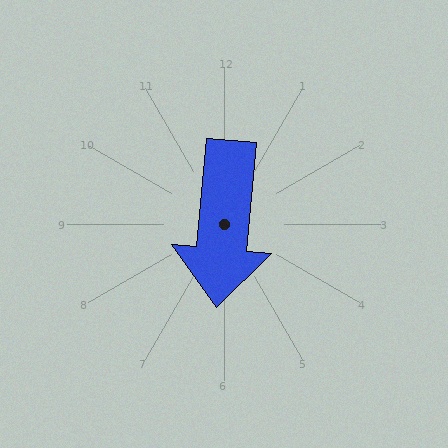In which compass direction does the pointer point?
South.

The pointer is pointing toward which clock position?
Roughly 6 o'clock.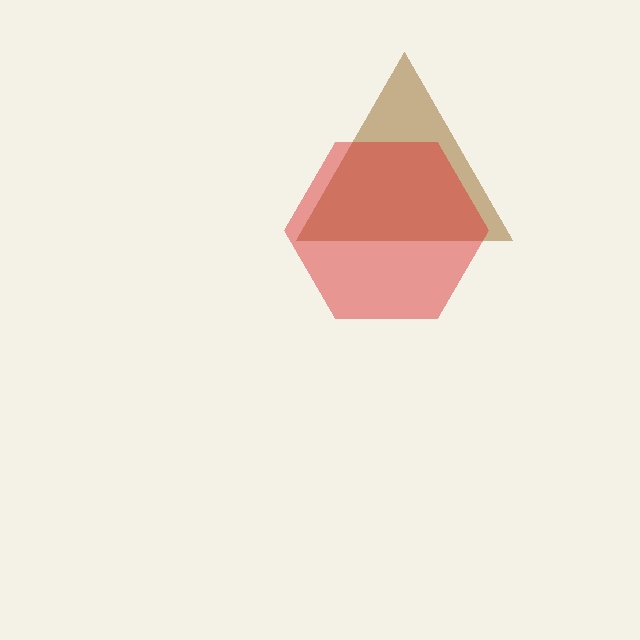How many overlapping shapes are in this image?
There are 2 overlapping shapes in the image.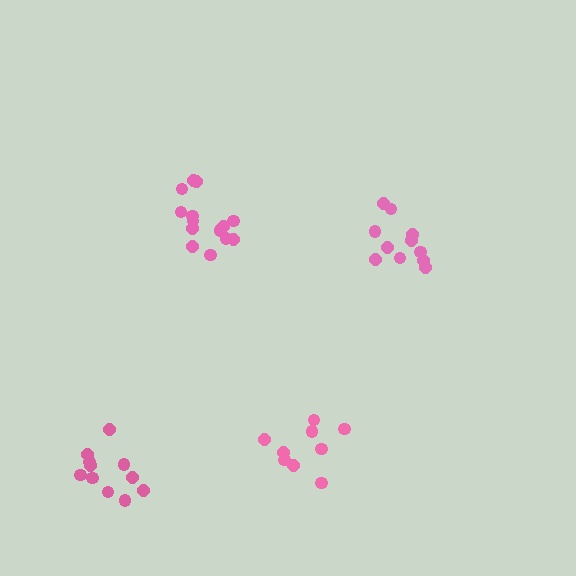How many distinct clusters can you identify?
There are 4 distinct clusters.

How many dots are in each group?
Group 1: 14 dots, Group 2: 11 dots, Group 3: 11 dots, Group 4: 9 dots (45 total).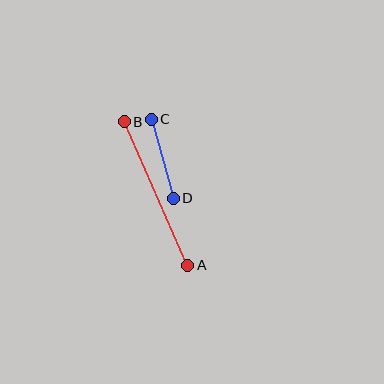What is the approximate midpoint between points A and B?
The midpoint is at approximately (156, 193) pixels.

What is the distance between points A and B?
The distance is approximately 157 pixels.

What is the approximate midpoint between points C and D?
The midpoint is at approximately (162, 159) pixels.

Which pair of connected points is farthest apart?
Points A and B are farthest apart.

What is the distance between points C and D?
The distance is approximately 82 pixels.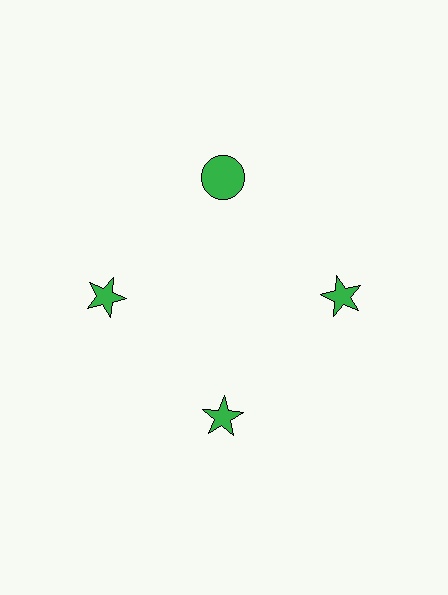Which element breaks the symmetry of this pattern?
The green circle at roughly the 12 o'clock position breaks the symmetry. All other shapes are green stars.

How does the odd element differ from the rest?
It has a different shape: circle instead of star.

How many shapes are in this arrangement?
There are 4 shapes arranged in a ring pattern.